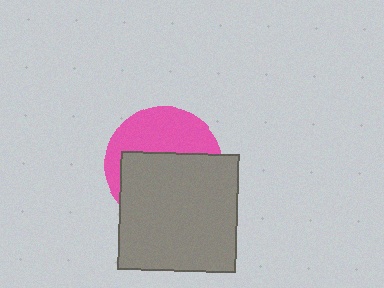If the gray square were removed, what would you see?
You would see the complete pink circle.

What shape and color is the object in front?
The object in front is a gray square.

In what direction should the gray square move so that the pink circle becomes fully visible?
The gray square should move down. That is the shortest direction to clear the overlap and leave the pink circle fully visible.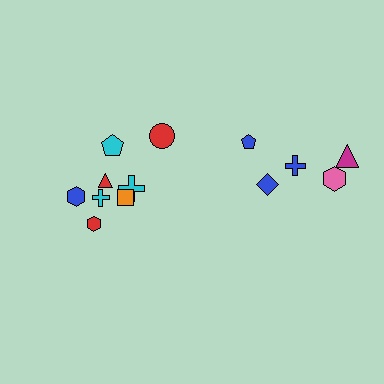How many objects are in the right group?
There are 5 objects.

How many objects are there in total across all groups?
There are 13 objects.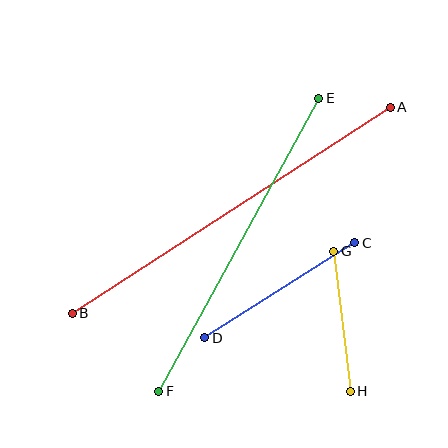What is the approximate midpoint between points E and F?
The midpoint is at approximately (239, 245) pixels.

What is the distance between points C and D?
The distance is approximately 177 pixels.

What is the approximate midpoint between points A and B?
The midpoint is at approximately (231, 210) pixels.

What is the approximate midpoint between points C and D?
The midpoint is at approximately (280, 290) pixels.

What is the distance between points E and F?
The distance is approximately 334 pixels.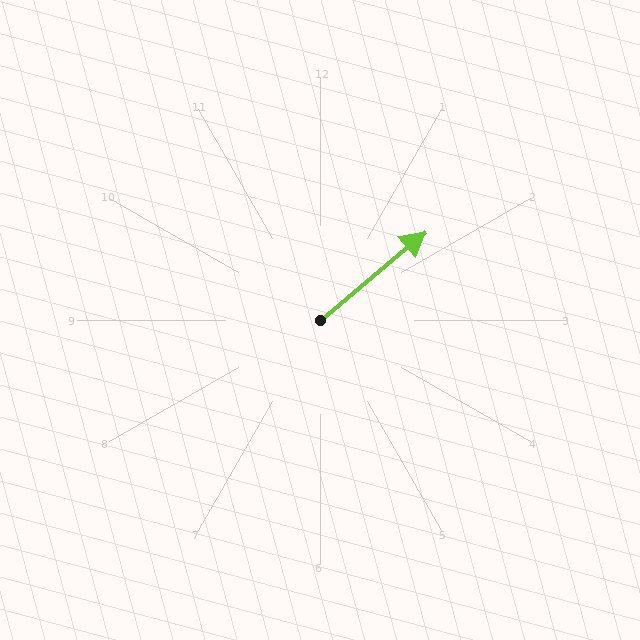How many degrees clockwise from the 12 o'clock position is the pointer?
Approximately 50 degrees.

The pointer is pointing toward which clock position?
Roughly 2 o'clock.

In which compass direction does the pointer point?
Northeast.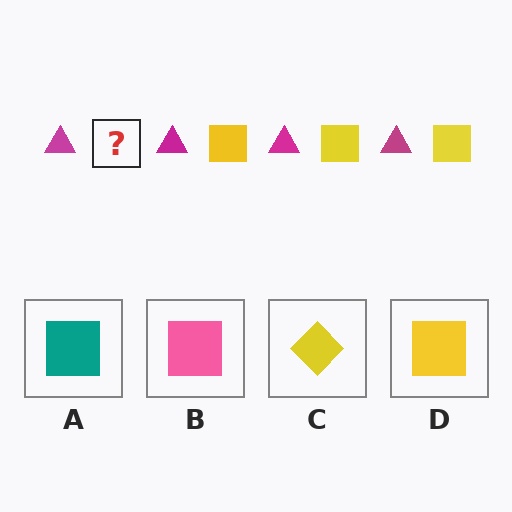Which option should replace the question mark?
Option D.